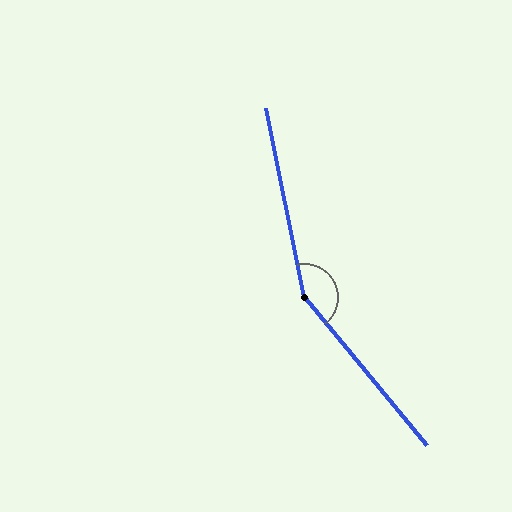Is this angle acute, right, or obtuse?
It is obtuse.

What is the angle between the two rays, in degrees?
Approximately 152 degrees.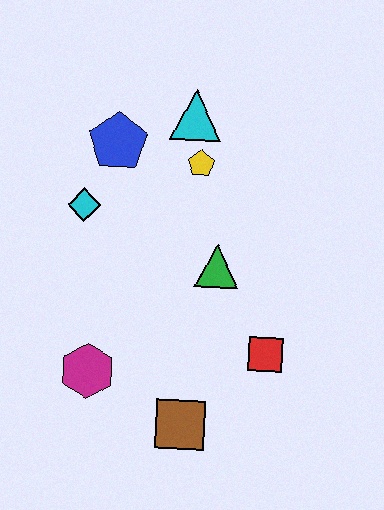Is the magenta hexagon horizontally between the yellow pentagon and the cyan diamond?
Yes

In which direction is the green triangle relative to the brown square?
The green triangle is above the brown square.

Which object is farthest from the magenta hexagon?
The cyan triangle is farthest from the magenta hexagon.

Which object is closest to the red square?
The green triangle is closest to the red square.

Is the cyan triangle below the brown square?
No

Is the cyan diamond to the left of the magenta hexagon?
Yes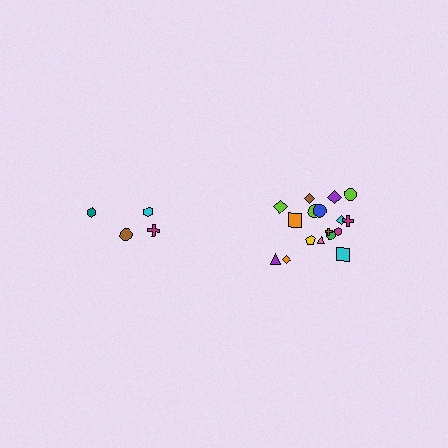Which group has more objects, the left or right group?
The right group.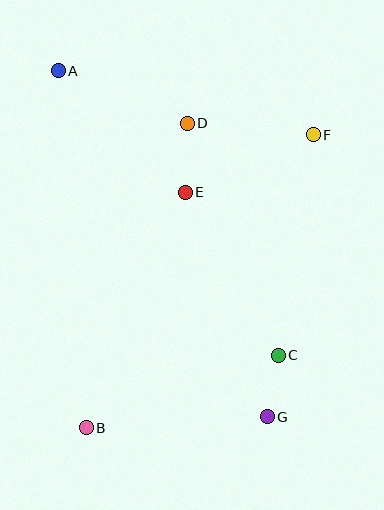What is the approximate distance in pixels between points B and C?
The distance between B and C is approximately 205 pixels.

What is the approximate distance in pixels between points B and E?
The distance between B and E is approximately 255 pixels.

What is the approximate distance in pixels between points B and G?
The distance between B and G is approximately 181 pixels.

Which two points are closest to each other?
Points C and G are closest to each other.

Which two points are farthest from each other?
Points A and G are farthest from each other.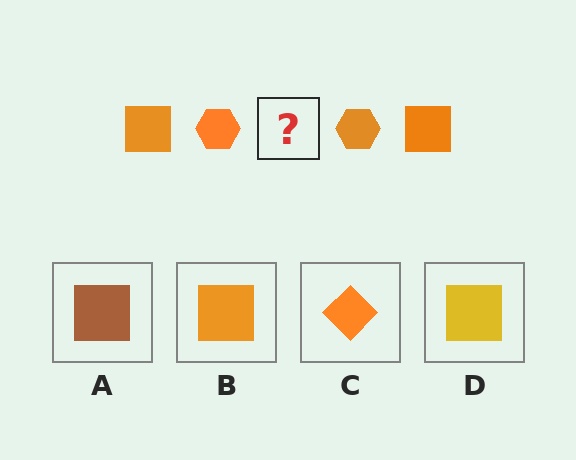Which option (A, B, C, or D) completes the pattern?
B.